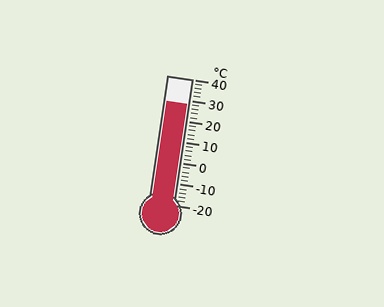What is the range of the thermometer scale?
The thermometer scale ranges from -20°C to 40°C.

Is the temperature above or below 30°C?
The temperature is below 30°C.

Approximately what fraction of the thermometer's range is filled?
The thermometer is filled to approximately 80% of its range.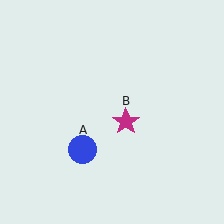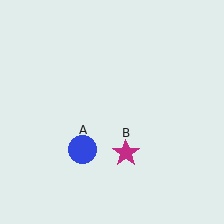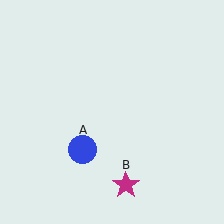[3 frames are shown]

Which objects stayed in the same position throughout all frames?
Blue circle (object A) remained stationary.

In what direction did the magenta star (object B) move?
The magenta star (object B) moved down.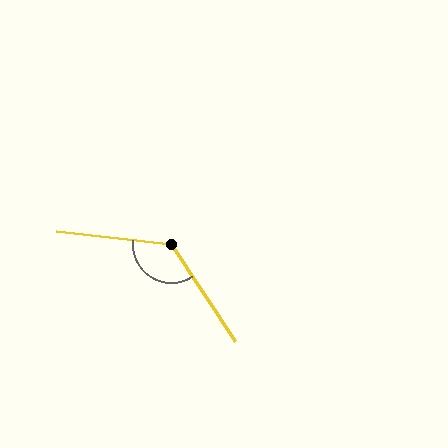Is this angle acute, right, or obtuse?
It is obtuse.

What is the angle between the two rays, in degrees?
Approximately 131 degrees.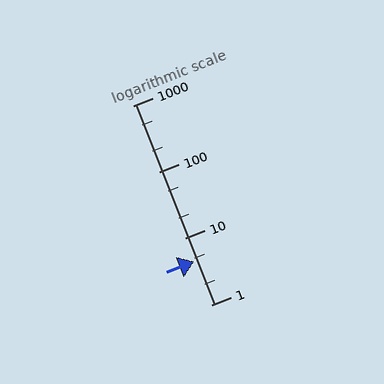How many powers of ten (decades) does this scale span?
The scale spans 3 decades, from 1 to 1000.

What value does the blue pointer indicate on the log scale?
The pointer indicates approximately 4.5.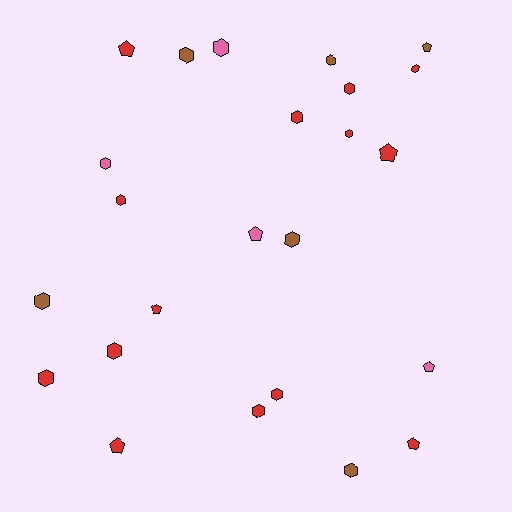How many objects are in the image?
There are 24 objects.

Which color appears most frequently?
Red, with 14 objects.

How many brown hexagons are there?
There are 5 brown hexagons.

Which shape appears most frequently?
Hexagon, with 16 objects.